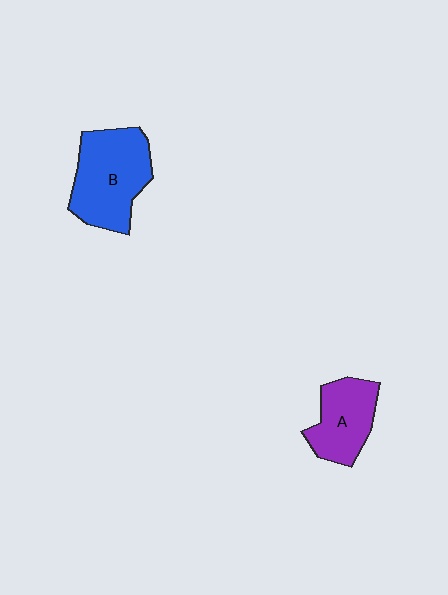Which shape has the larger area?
Shape B (blue).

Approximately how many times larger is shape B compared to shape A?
Approximately 1.5 times.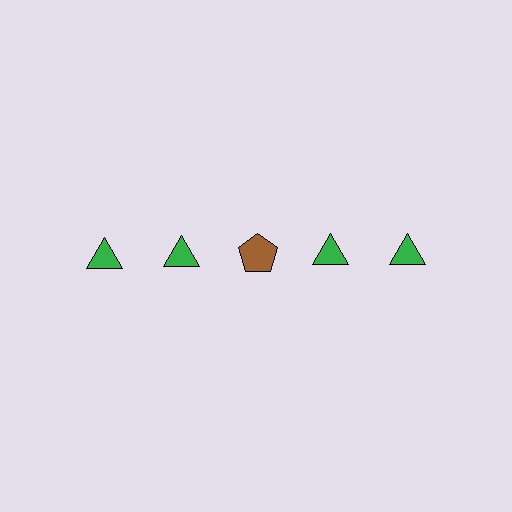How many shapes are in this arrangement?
There are 5 shapes arranged in a grid pattern.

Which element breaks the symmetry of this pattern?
The brown pentagon in the top row, center column breaks the symmetry. All other shapes are green triangles.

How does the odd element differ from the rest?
It differs in both color (brown instead of green) and shape (pentagon instead of triangle).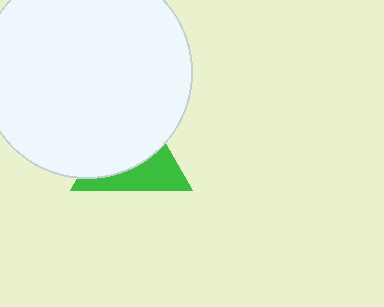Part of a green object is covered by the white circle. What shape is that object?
It is a triangle.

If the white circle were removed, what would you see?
You would see the complete green triangle.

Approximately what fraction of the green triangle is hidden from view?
Roughly 60% of the green triangle is hidden behind the white circle.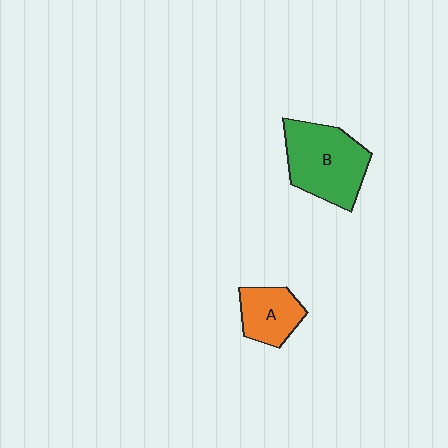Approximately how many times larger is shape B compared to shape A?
Approximately 1.8 times.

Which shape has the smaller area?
Shape A (orange).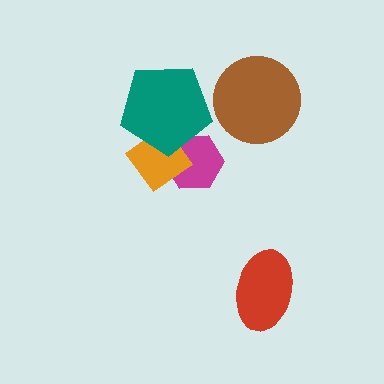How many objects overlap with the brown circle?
0 objects overlap with the brown circle.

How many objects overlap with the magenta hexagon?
2 objects overlap with the magenta hexagon.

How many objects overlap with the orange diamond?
2 objects overlap with the orange diamond.